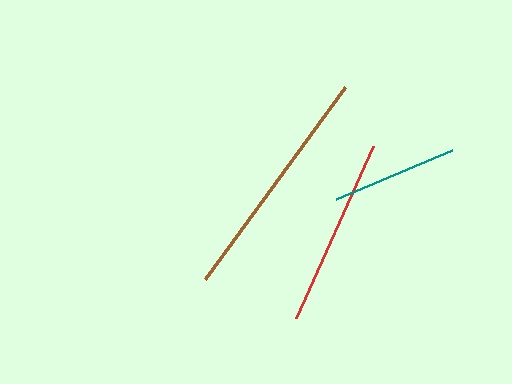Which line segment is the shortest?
The teal line is the shortest at approximately 127 pixels.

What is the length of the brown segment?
The brown segment is approximately 238 pixels long.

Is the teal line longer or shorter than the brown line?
The brown line is longer than the teal line.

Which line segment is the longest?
The brown line is the longest at approximately 238 pixels.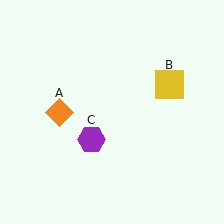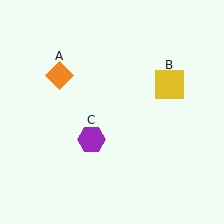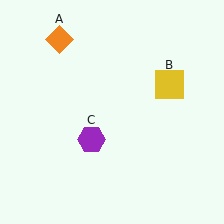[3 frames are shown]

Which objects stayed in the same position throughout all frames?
Yellow square (object B) and purple hexagon (object C) remained stationary.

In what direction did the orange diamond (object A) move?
The orange diamond (object A) moved up.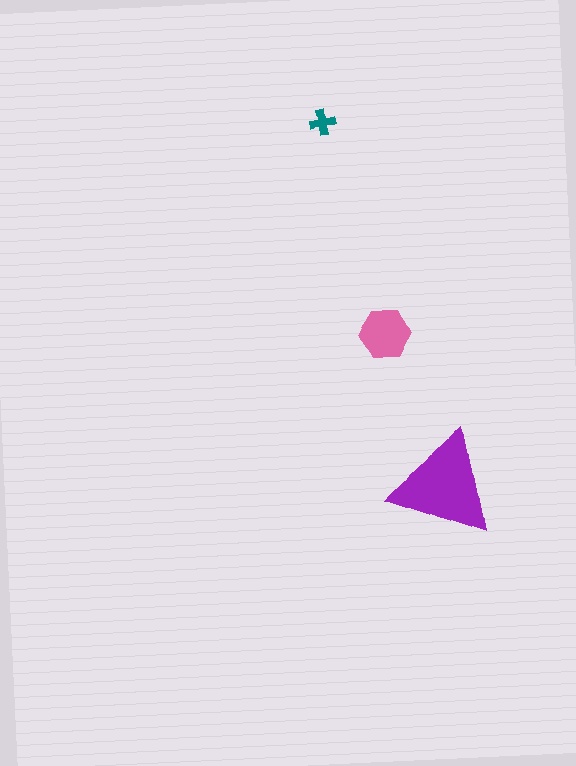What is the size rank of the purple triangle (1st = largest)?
1st.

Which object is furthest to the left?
The teal cross is leftmost.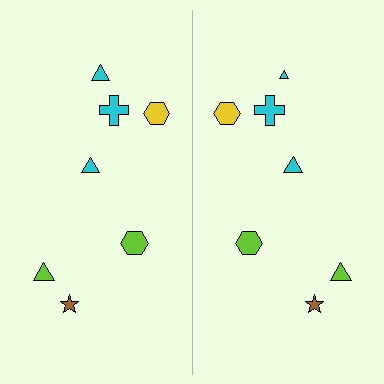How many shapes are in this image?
There are 14 shapes in this image.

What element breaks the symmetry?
The cyan triangle on the right side has a different size than its mirror counterpart.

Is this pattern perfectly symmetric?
No, the pattern is not perfectly symmetric. The cyan triangle on the right side has a different size than its mirror counterpart.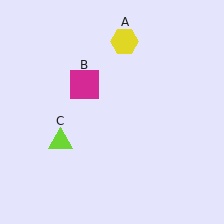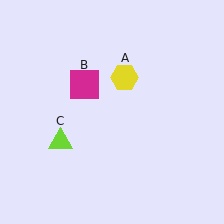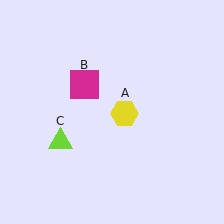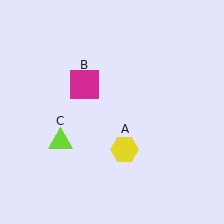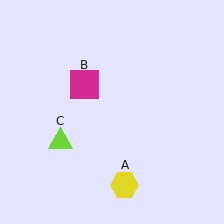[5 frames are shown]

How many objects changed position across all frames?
1 object changed position: yellow hexagon (object A).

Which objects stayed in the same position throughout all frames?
Magenta square (object B) and lime triangle (object C) remained stationary.